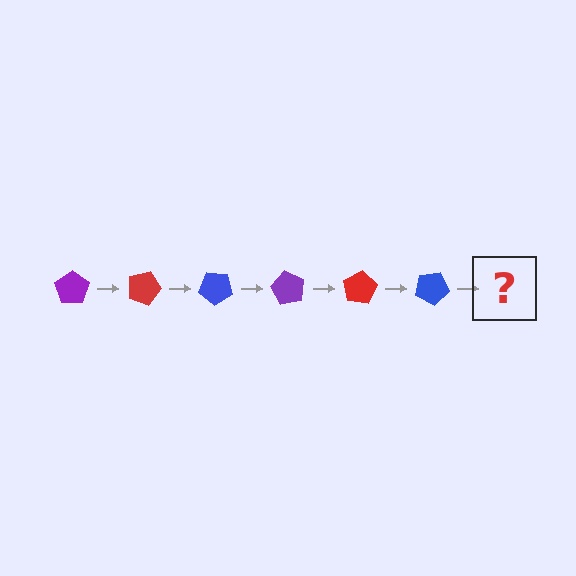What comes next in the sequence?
The next element should be a purple pentagon, rotated 120 degrees from the start.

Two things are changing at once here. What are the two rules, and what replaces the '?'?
The two rules are that it rotates 20 degrees each step and the color cycles through purple, red, and blue. The '?' should be a purple pentagon, rotated 120 degrees from the start.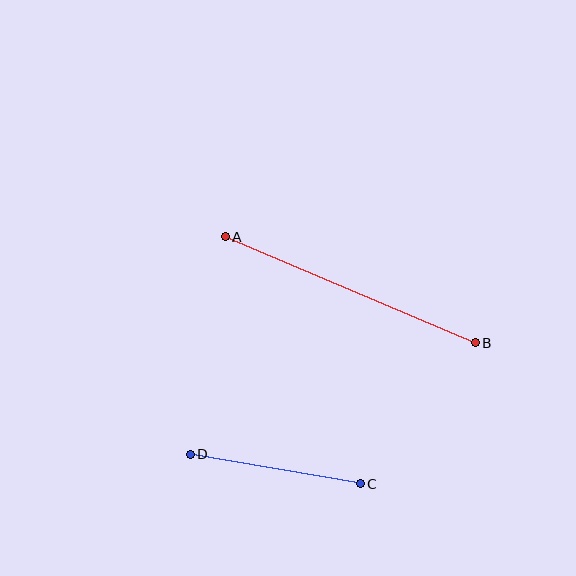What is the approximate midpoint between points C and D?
The midpoint is at approximately (275, 469) pixels.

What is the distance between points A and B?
The distance is approximately 272 pixels.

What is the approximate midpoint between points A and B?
The midpoint is at approximately (350, 290) pixels.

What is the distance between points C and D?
The distance is approximately 173 pixels.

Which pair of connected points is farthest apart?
Points A and B are farthest apart.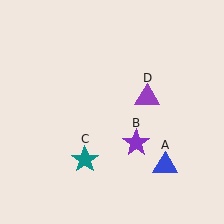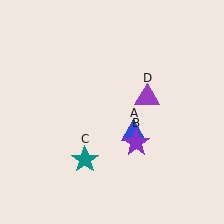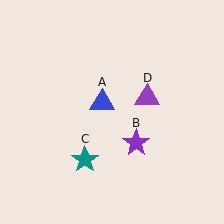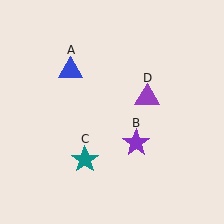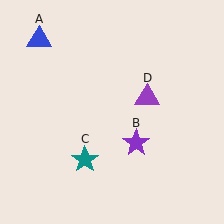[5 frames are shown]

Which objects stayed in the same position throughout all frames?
Purple star (object B) and teal star (object C) and purple triangle (object D) remained stationary.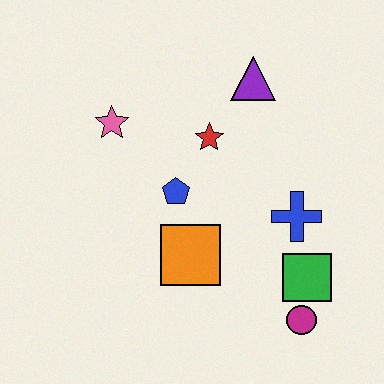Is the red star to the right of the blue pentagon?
Yes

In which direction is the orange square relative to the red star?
The orange square is below the red star.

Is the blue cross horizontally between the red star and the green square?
Yes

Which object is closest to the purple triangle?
The red star is closest to the purple triangle.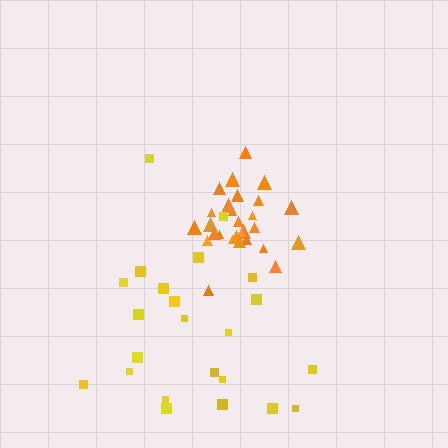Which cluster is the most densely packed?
Orange.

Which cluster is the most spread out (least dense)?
Yellow.